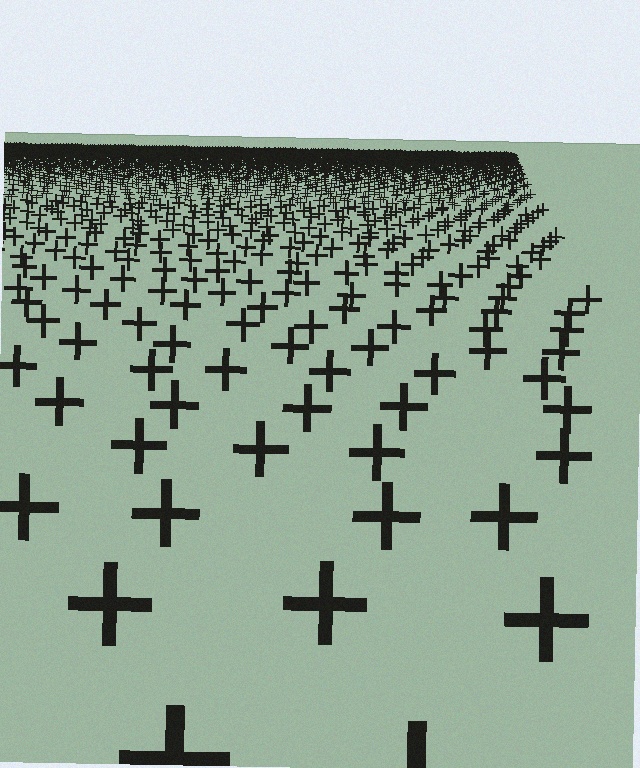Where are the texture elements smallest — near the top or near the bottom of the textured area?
Near the top.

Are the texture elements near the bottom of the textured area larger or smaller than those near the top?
Larger. Near the bottom, elements are closer to the viewer and appear at a bigger on-screen size.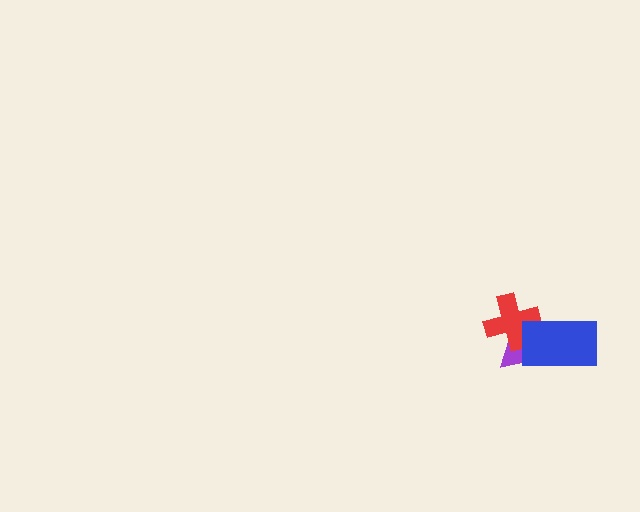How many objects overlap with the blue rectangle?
2 objects overlap with the blue rectangle.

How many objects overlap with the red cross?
2 objects overlap with the red cross.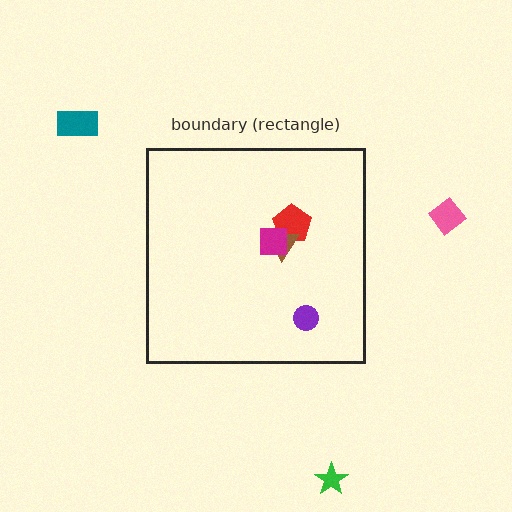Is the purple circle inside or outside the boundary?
Inside.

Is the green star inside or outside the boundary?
Outside.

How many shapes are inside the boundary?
4 inside, 3 outside.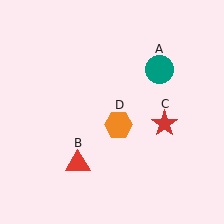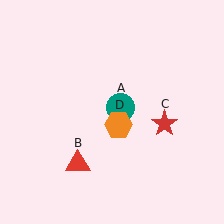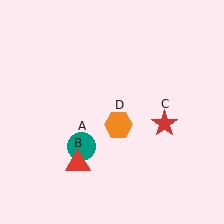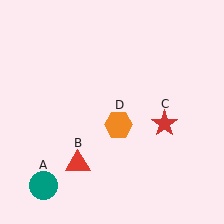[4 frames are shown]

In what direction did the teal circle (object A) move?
The teal circle (object A) moved down and to the left.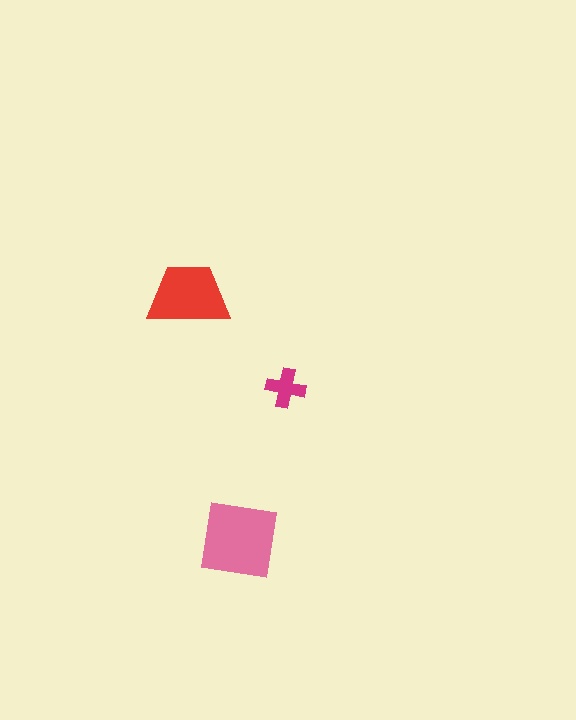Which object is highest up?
The red trapezoid is topmost.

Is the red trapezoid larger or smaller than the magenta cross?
Larger.